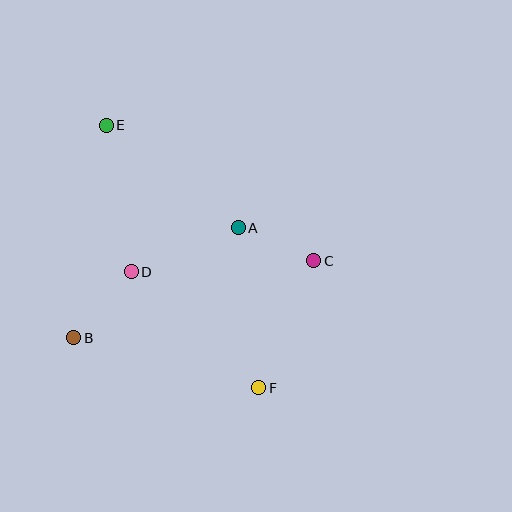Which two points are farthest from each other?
Points E and F are farthest from each other.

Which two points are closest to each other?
Points A and C are closest to each other.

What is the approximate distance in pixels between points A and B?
The distance between A and B is approximately 198 pixels.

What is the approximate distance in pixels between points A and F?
The distance between A and F is approximately 161 pixels.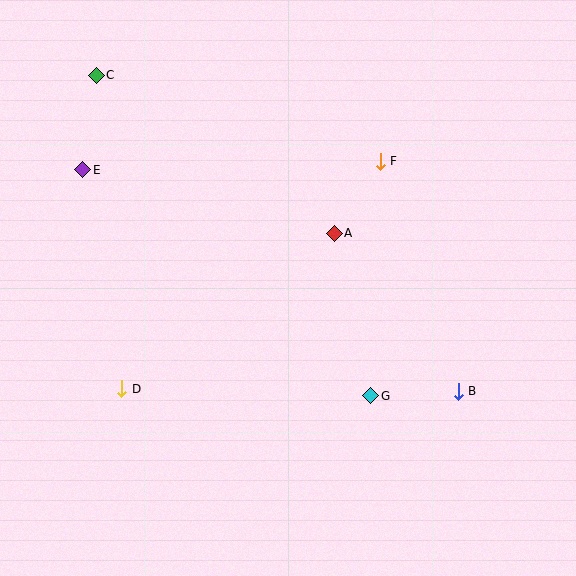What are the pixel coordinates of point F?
Point F is at (380, 161).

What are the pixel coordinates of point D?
Point D is at (122, 389).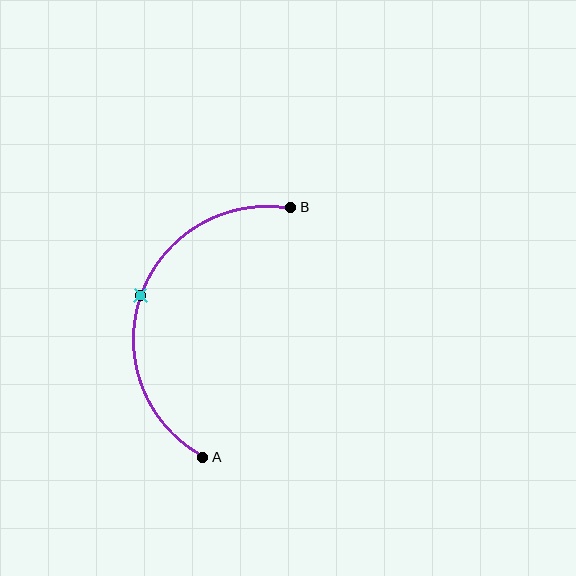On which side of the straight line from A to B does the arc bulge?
The arc bulges to the left of the straight line connecting A and B.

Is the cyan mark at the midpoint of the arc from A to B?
Yes. The cyan mark lies on the arc at equal arc-length from both A and B — it is the arc midpoint.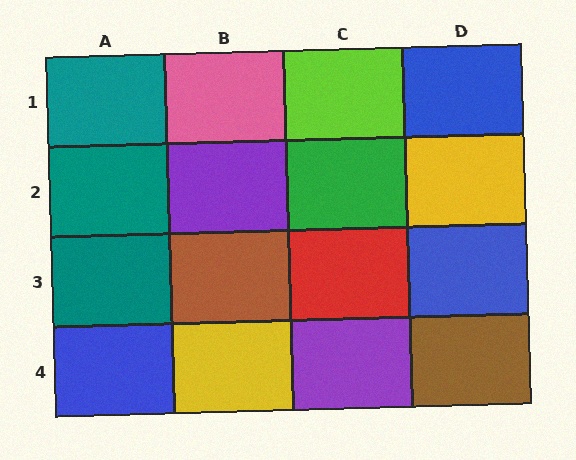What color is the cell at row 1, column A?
Teal.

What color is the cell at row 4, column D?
Brown.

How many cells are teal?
3 cells are teal.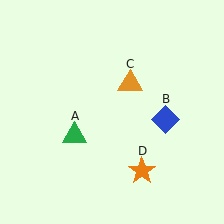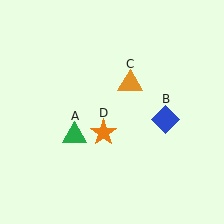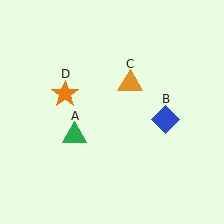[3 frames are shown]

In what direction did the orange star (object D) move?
The orange star (object D) moved up and to the left.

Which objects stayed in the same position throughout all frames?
Green triangle (object A) and blue diamond (object B) and orange triangle (object C) remained stationary.